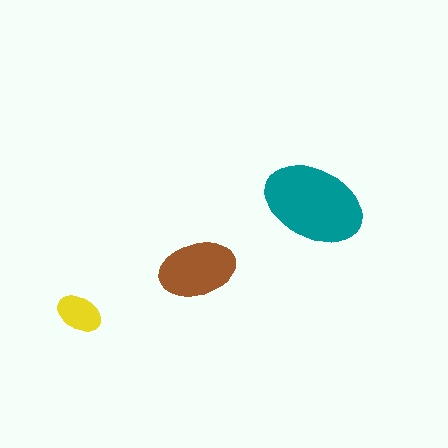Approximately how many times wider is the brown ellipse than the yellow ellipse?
About 1.5 times wider.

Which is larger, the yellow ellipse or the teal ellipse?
The teal one.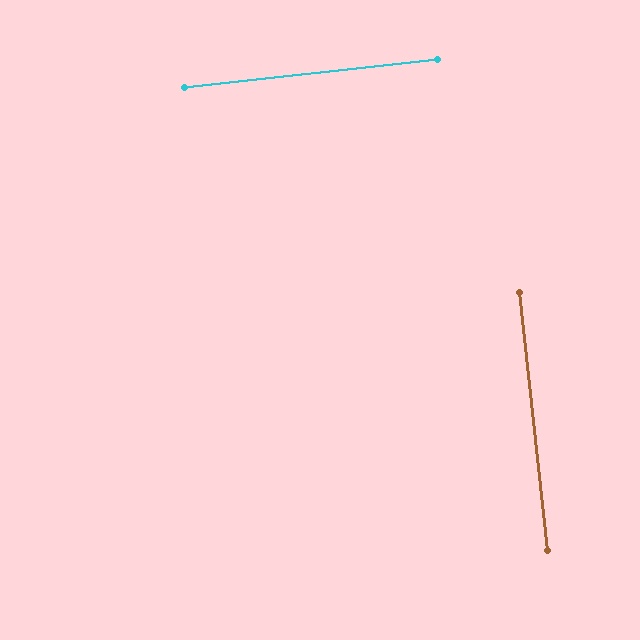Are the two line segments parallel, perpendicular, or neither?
Perpendicular — they meet at approximately 90°.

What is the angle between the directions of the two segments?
Approximately 90 degrees.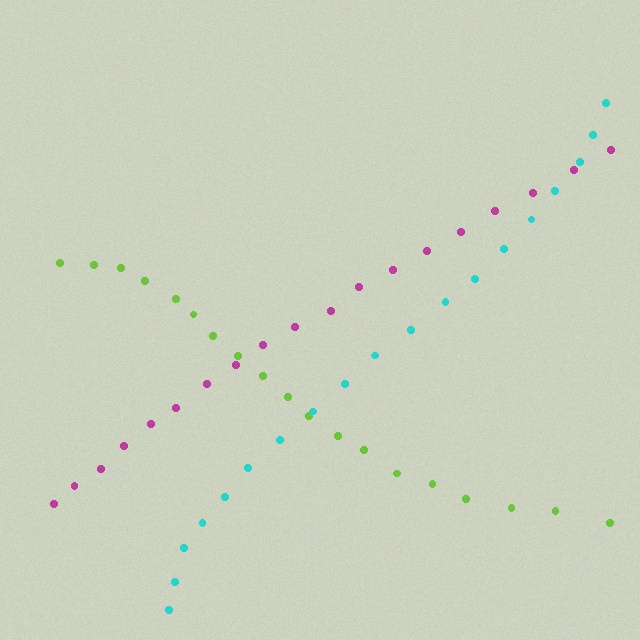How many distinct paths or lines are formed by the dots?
There are 3 distinct paths.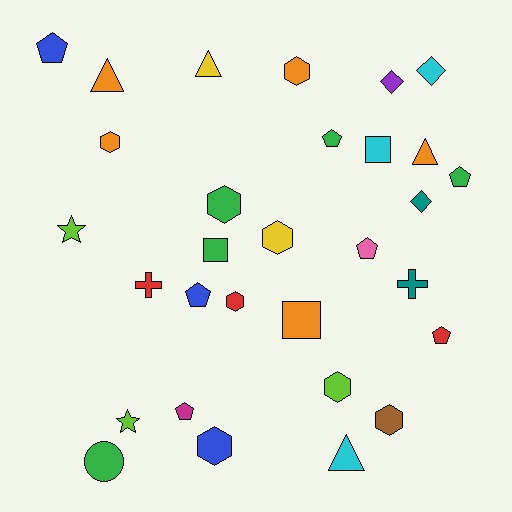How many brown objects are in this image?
There is 1 brown object.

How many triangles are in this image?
There are 4 triangles.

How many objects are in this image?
There are 30 objects.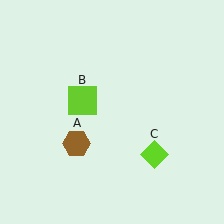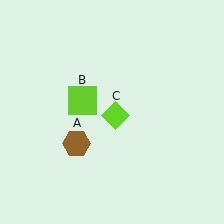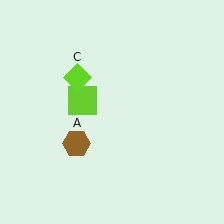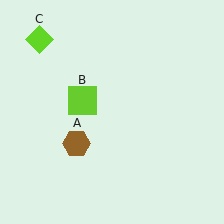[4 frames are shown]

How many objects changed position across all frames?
1 object changed position: lime diamond (object C).